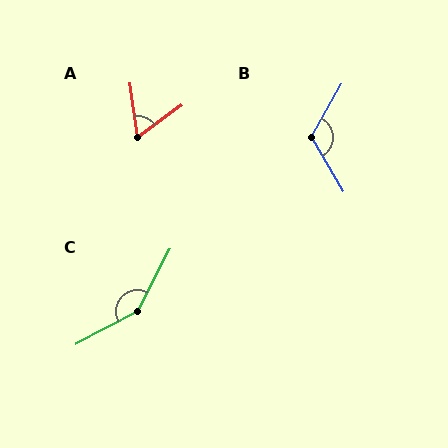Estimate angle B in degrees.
Approximately 120 degrees.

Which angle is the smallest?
A, at approximately 62 degrees.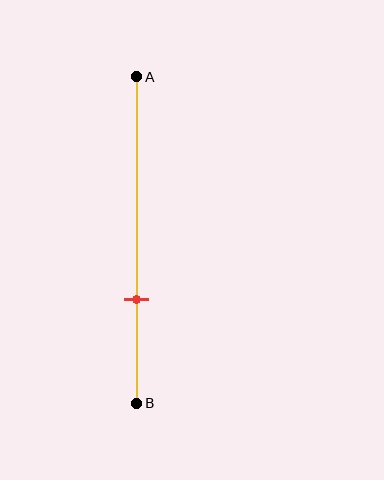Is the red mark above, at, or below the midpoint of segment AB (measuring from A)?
The red mark is below the midpoint of segment AB.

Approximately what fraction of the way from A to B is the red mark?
The red mark is approximately 70% of the way from A to B.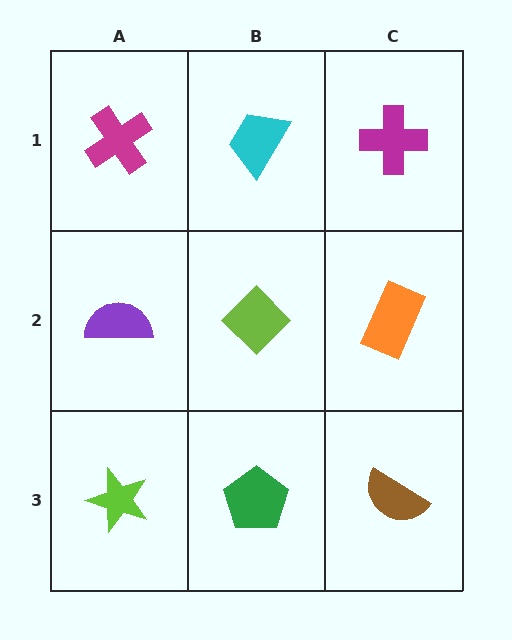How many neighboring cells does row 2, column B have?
4.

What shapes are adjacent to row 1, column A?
A purple semicircle (row 2, column A), a cyan trapezoid (row 1, column B).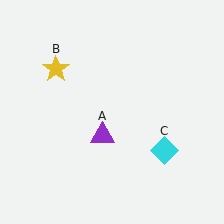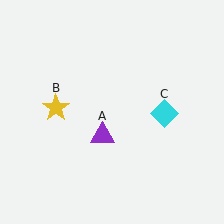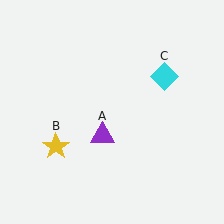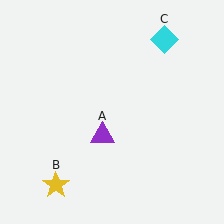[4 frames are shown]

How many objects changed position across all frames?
2 objects changed position: yellow star (object B), cyan diamond (object C).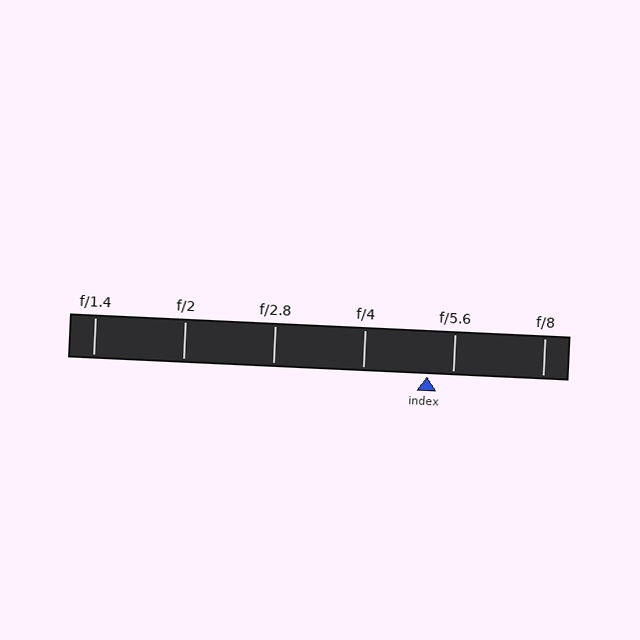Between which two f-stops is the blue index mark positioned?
The index mark is between f/4 and f/5.6.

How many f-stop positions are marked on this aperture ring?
There are 6 f-stop positions marked.